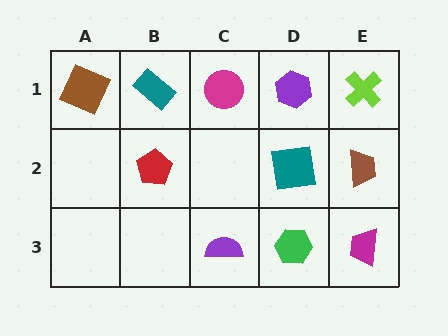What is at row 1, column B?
A teal rectangle.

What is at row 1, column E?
A lime cross.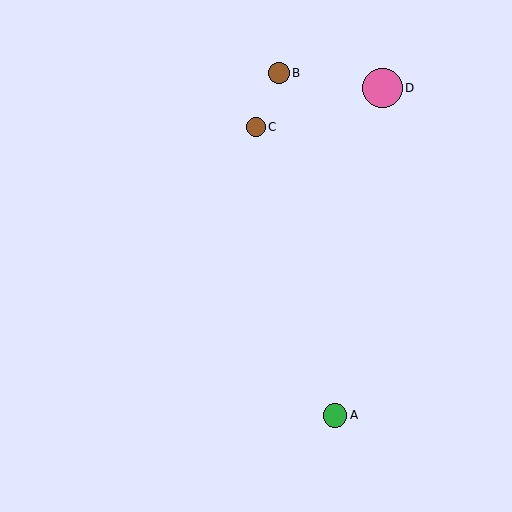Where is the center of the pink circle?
The center of the pink circle is at (383, 88).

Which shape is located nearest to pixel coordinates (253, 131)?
The brown circle (labeled C) at (256, 127) is nearest to that location.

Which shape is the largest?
The pink circle (labeled D) is the largest.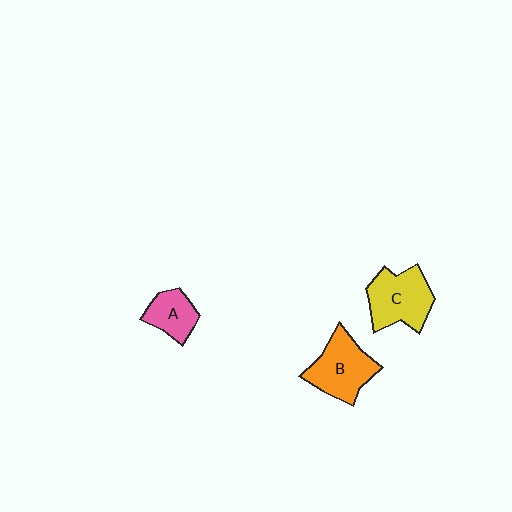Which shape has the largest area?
Shape C (yellow).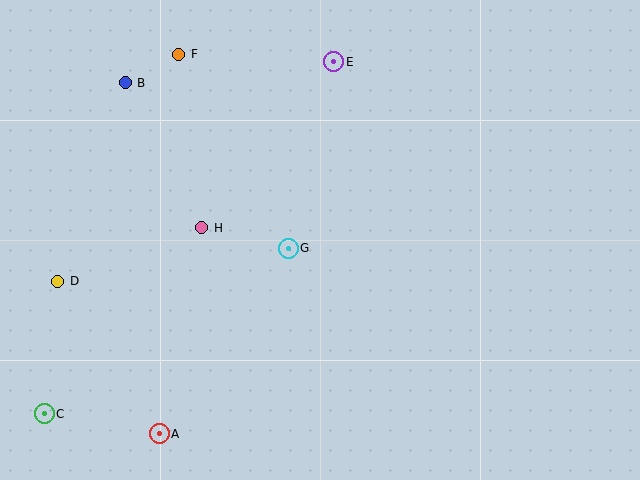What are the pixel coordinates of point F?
Point F is at (179, 54).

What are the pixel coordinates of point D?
Point D is at (58, 281).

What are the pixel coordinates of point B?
Point B is at (125, 83).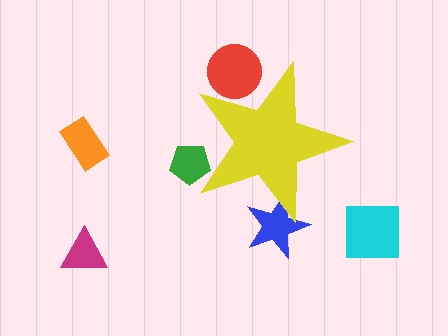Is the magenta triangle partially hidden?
No, the magenta triangle is fully visible.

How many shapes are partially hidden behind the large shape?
3 shapes are partially hidden.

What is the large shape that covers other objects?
A yellow star.